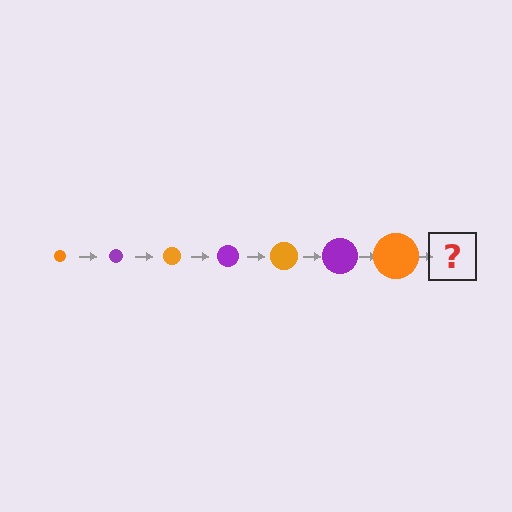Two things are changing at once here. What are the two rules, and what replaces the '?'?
The two rules are that the circle grows larger each step and the color cycles through orange and purple. The '?' should be a purple circle, larger than the previous one.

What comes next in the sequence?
The next element should be a purple circle, larger than the previous one.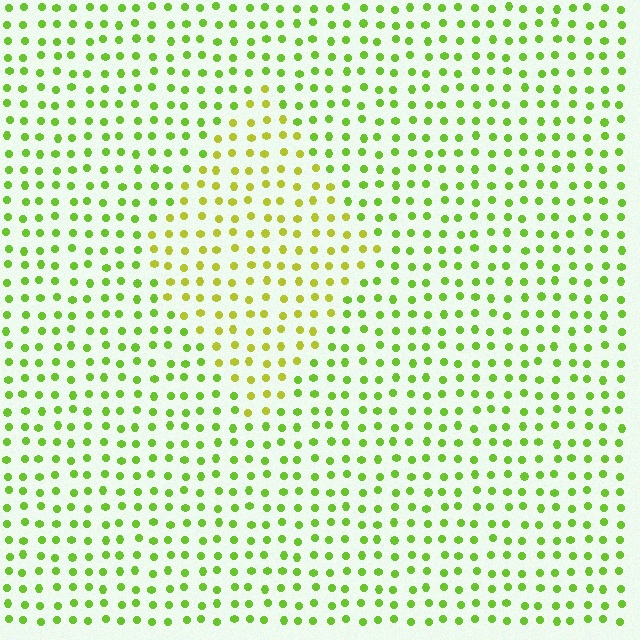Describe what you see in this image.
The image is filled with small lime elements in a uniform arrangement. A diamond-shaped region is visible where the elements are tinted to a slightly different hue, forming a subtle color boundary.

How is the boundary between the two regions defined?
The boundary is defined purely by a slight shift in hue (about 30 degrees). Spacing, size, and orientation are identical on both sides.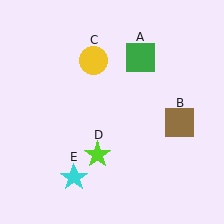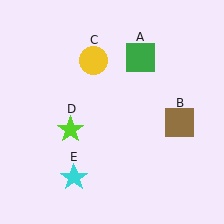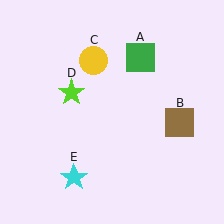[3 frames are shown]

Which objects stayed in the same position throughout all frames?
Green square (object A) and brown square (object B) and yellow circle (object C) and cyan star (object E) remained stationary.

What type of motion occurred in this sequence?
The lime star (object D) rotated clockwise around the center of the scene.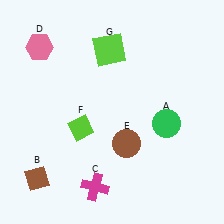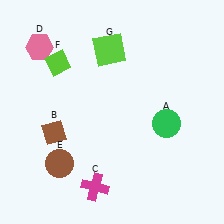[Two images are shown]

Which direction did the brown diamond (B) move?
The brown diamond (B) moved up.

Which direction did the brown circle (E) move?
The brown circle (E) moved left.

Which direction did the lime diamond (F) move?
The lime diamond (F) moved up.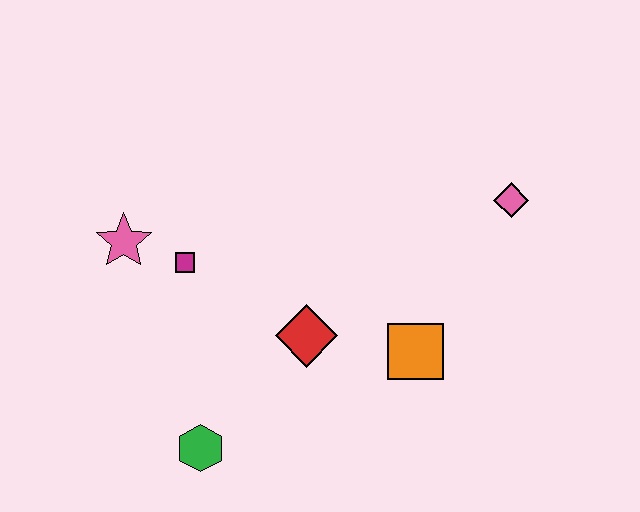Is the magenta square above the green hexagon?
Yes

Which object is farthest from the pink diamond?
The green hexagon is farthest from the pink diamond.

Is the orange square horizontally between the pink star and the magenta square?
No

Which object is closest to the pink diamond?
The orange square is closest to the pink diamond.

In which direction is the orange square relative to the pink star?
The orange square is to the right of the pink star.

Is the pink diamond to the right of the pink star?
Yes